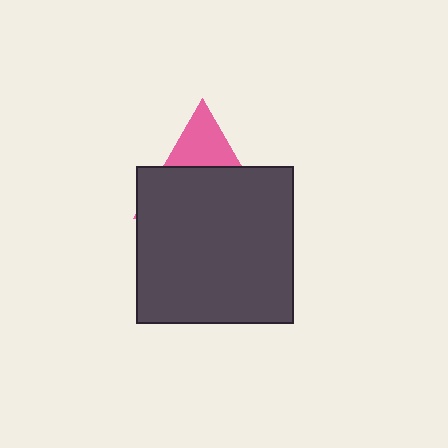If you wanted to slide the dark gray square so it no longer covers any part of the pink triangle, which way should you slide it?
Slide it down — that is the most direct way to separate the two shapes.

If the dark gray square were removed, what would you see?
You would see the complete pink triangle.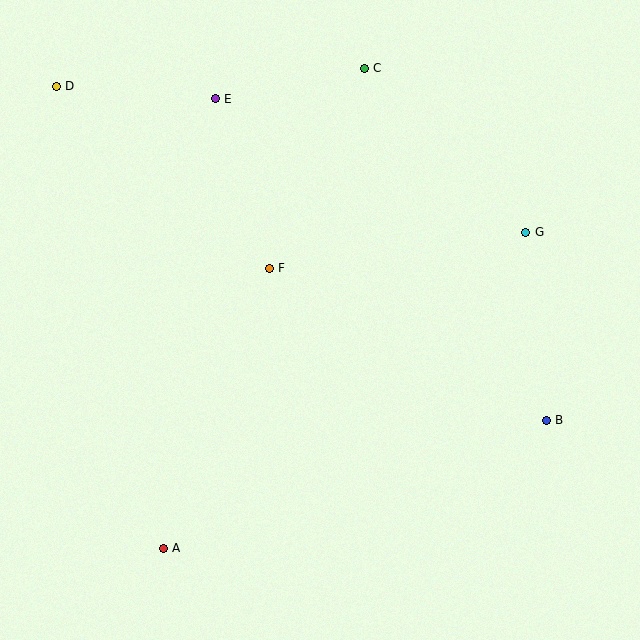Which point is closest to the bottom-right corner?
Point B is closest to the bottom-right corner.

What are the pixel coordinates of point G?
Point G is at (526, 232).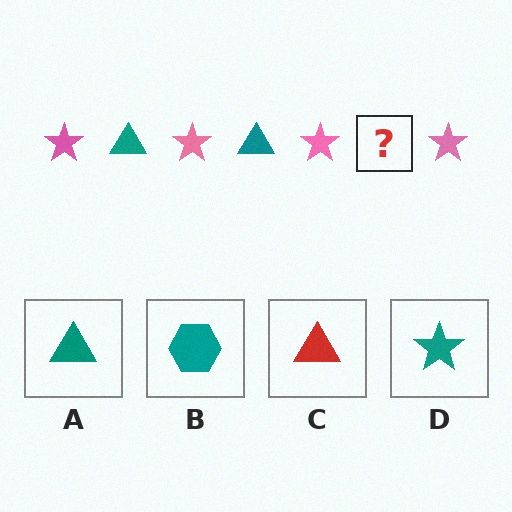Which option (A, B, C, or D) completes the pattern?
A.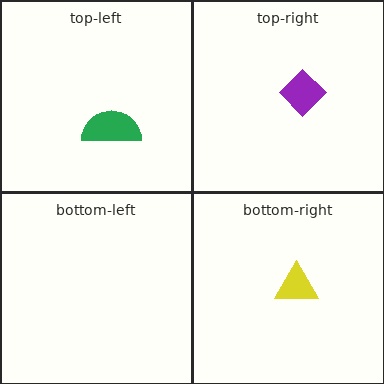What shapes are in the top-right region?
The purple diamond.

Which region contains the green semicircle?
The top-left region.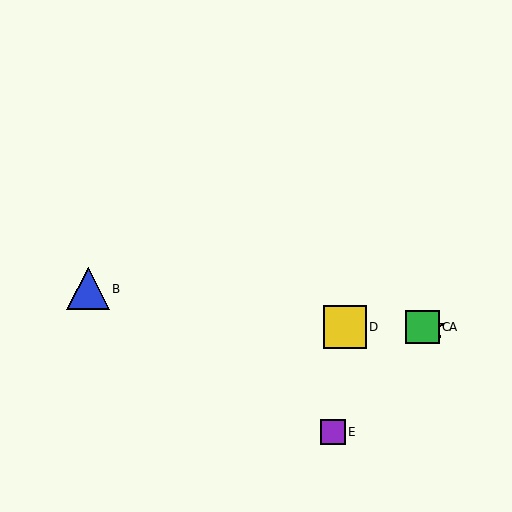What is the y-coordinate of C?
Object C is at y≈327.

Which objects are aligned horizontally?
Objects A, C, D are aligned horizontally.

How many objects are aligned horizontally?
3 objects (A, C, D) are aligned horizontally.